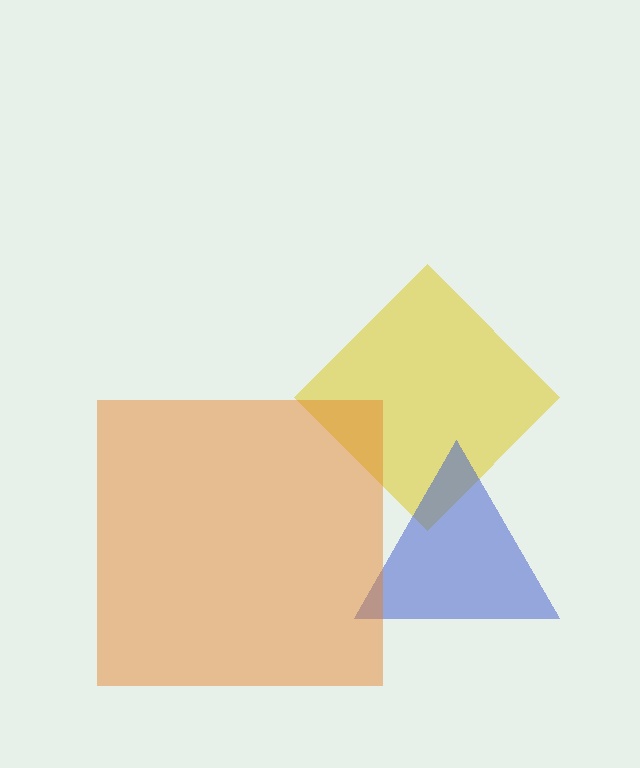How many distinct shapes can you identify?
There are 3 distinct shapes: a yellow diamond, a blue triangle, an orange square.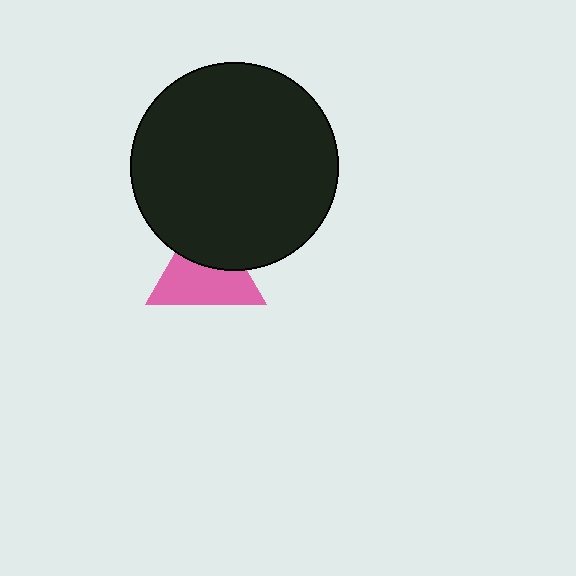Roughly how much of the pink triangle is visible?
About half of it is visible (roughly 61%).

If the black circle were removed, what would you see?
You would see the complete pink triangle.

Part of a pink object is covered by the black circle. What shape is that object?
It is a triangle.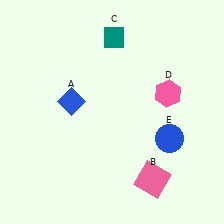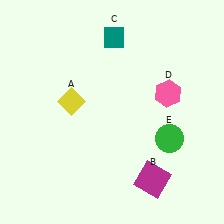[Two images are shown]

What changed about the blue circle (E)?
In Image 1, E is blue. In Image 2, it changed to green.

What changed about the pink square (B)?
In Image 1, B is pink. In Image 2, it changed to magenta.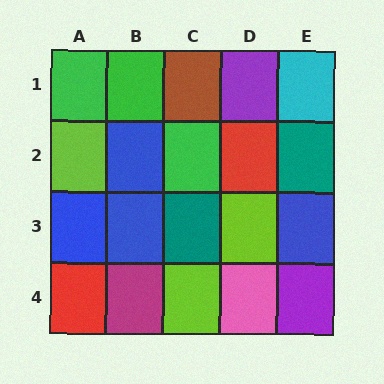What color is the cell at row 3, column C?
Teal.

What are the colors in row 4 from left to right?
Red, magenta, lime, pink, purple.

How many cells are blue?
4 cells are blue.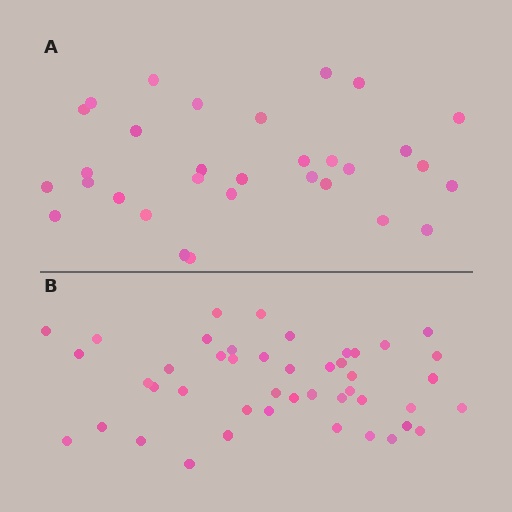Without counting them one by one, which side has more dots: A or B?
Region B (the bottom region) has more dots.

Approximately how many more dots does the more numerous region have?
Region B has approximately 15 more dots than region A.